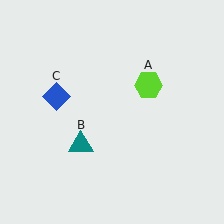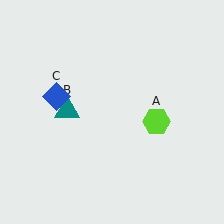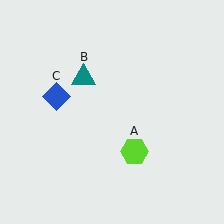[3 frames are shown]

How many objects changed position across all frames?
2 objects changed position: lime hexagon (object A), teal triangle (object B).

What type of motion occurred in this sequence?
The lime hexagon (object A), teal triangle (object B) rotated clockwise around the center of the scene.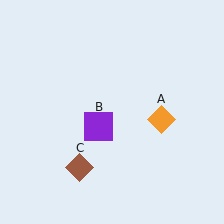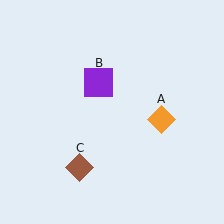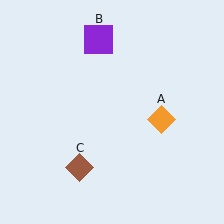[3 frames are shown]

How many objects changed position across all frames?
1 object changed position: purple square (object B).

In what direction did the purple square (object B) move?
The purple square (object B) moved up.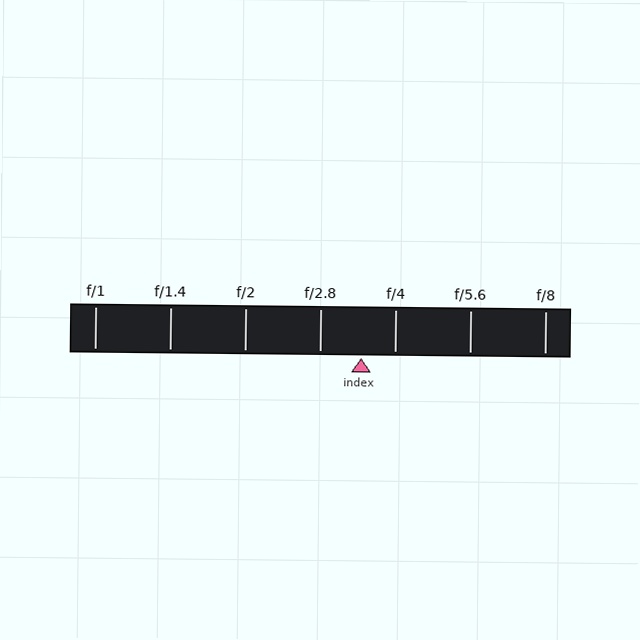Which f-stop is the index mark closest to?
The index mark is closest to f/4.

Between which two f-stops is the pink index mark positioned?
The index mark is between f/2.8 and f/4.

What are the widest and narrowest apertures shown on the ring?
The widest aperture shown is f/1 and the narrowest is f/8.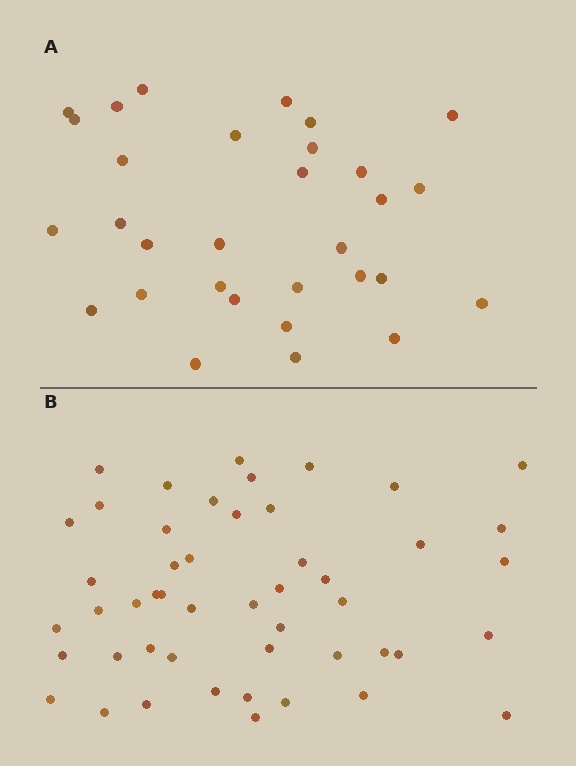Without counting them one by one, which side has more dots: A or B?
Region B (the bottom region) has more dots.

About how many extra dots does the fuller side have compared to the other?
Region B has approximately 20 more dots than region A.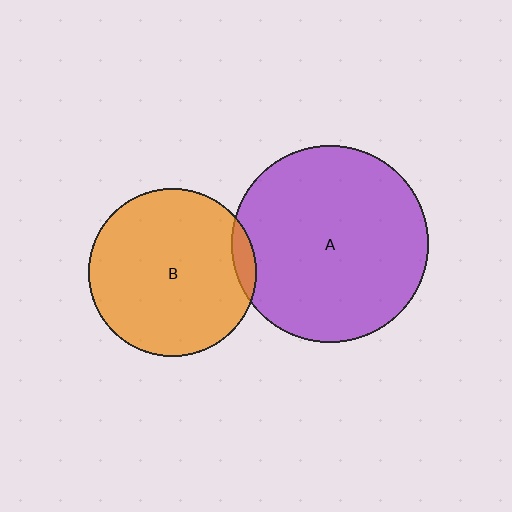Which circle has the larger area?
Circle A (purple).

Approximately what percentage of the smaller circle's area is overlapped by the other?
Approximately 5%.